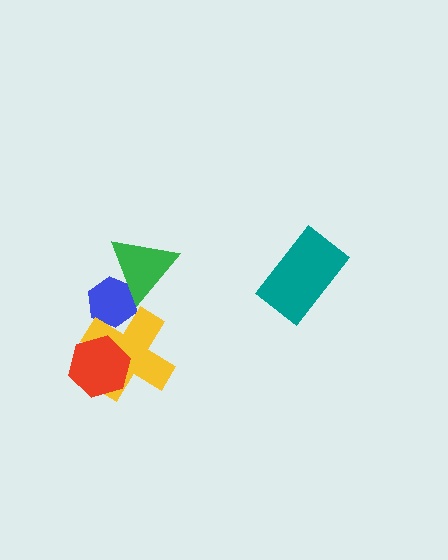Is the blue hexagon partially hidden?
Yes, it is partially covered by another shape.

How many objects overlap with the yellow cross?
2 objects overlap with the yellow cross.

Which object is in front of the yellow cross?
The red hexagon is in front of the yellow cross.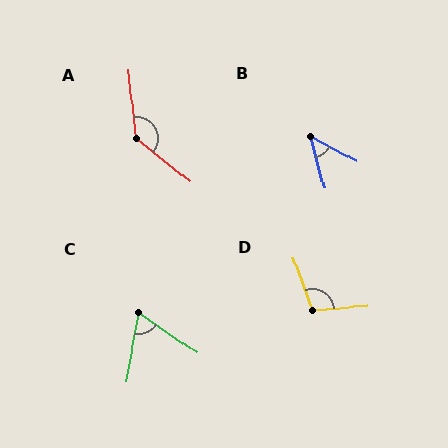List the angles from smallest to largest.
B (46°), C (66°), D (105°), A (135°).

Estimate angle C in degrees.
Approximately 66 degrees.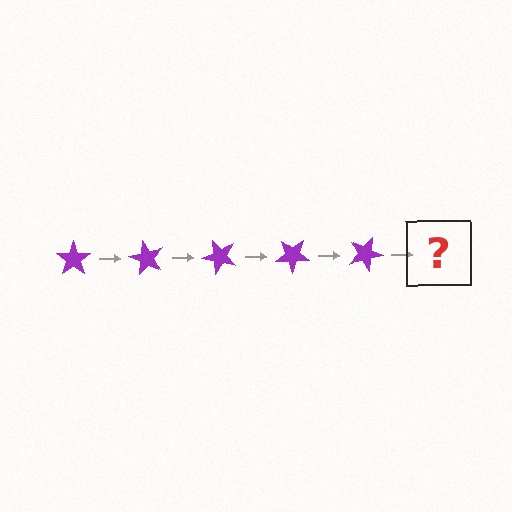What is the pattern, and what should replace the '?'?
The pattern is that the star rotates 60 degrees each step. The '?' should be a purple star rotated 300 degrees.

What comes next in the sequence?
The next element should be a purple star rotated 300 degrees.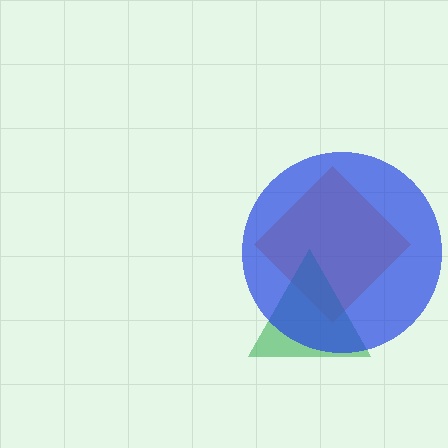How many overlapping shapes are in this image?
There are 3 overlapping shapes in the image.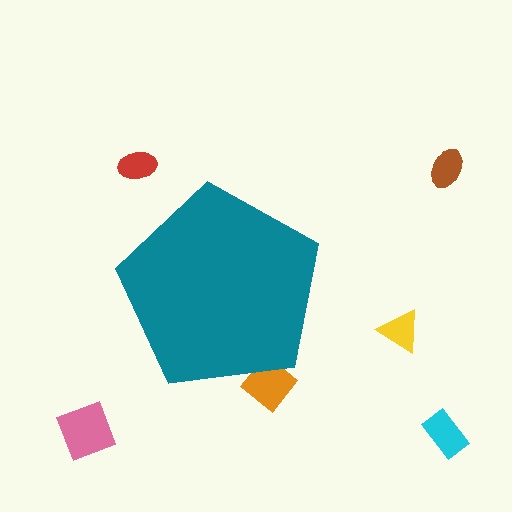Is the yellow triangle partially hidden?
No, the yellow triangle is fully visible.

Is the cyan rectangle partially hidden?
No, the cyan rectangle is fully visible.